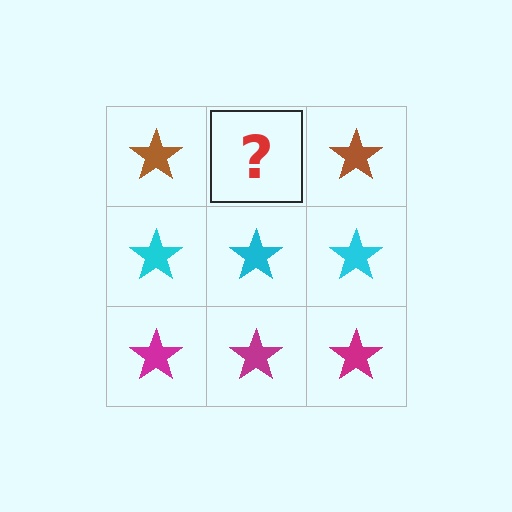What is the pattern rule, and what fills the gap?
The rule is that each row has a consistent color. The gap should be filled with a brown star.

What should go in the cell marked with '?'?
The missing cell should contain a brown star.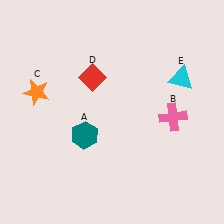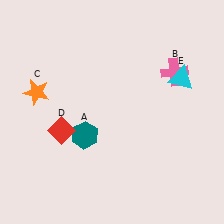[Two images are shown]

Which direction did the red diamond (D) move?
The red diamond (D) moved down.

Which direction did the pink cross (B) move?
The pink cross (B) moved up.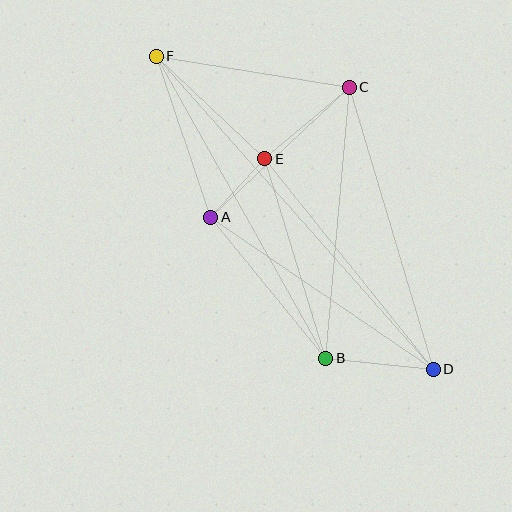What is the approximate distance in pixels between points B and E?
The distance between B and E is approximately 209 pixels.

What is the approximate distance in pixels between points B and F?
The distance between B and F is approximately 347 pixels.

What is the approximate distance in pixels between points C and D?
The distance between C and D is approximately 294 pixels.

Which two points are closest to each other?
Points A and E are closest to each other.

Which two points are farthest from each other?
Points D and F are farthest from each other.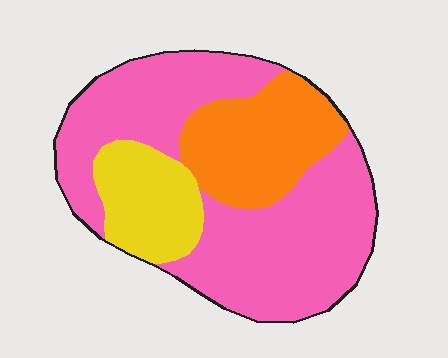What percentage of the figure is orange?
Orange covers about 25% of the figure.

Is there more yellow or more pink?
Pink.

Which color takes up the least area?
Yellow, at roughly 15%.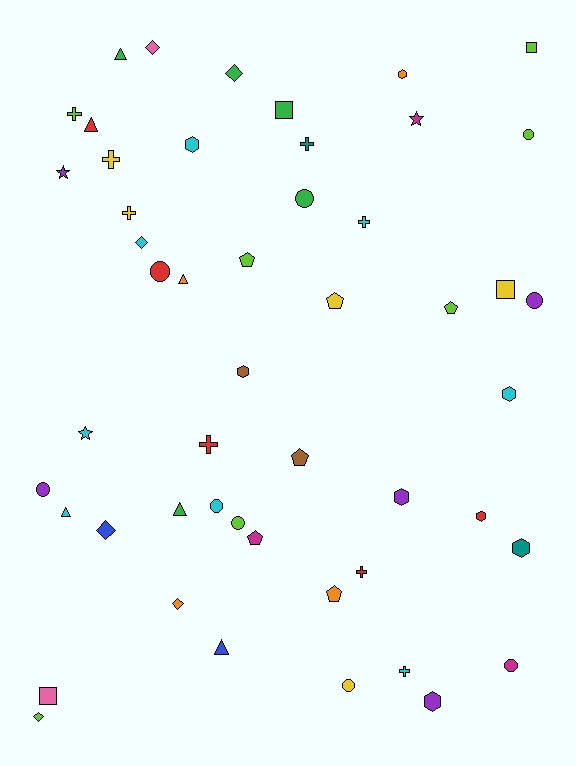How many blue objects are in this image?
There are 2 blue objects.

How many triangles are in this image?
There are 6 triangles.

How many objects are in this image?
There are 50 objects.